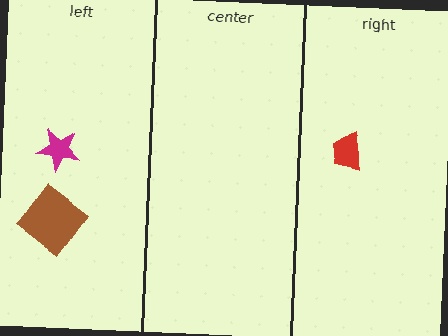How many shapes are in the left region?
2.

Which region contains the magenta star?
The left region.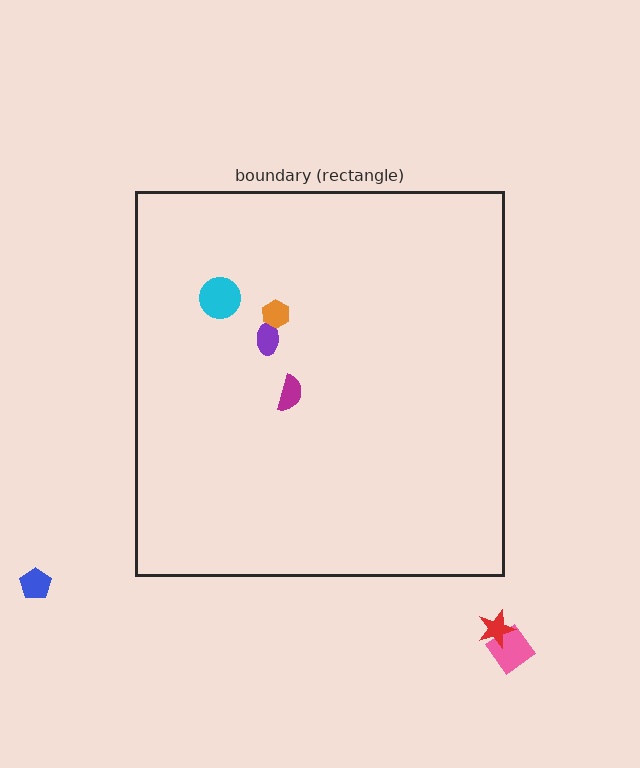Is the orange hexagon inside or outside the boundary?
Inside.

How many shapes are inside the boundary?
4 inside, 3 outside.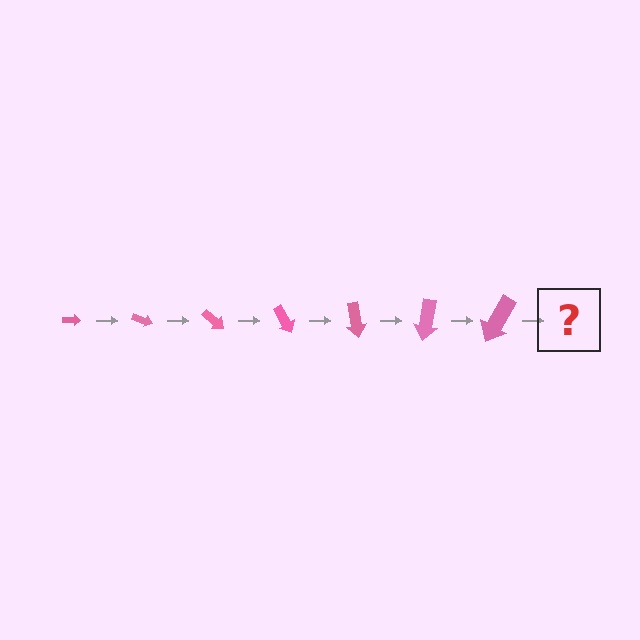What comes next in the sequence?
The next element should be an arrow, larger than the previous one and rotated 140 degrees from the start.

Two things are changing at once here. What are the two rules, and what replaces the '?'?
The two rules are that the arrow grows larger each step and it rotates 20 degrees each step. The '?' should be an arrow, larger than the previous one and rotated 140 degrees from the start.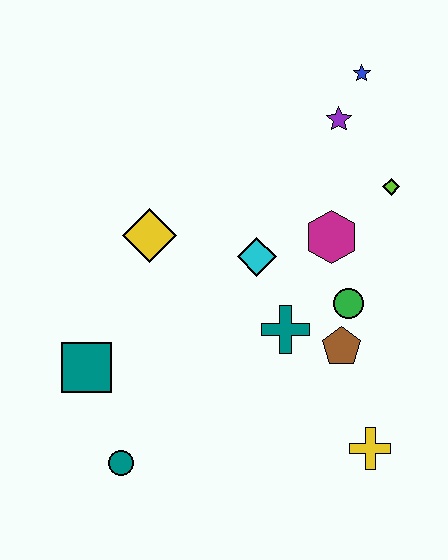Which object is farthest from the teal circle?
The blue star is farthest from the teal circle.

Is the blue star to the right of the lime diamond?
No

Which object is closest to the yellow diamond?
The cyan diamond is closest to the yellow diamond.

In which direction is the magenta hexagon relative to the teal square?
The magenta hexagon is to the right of the teal square.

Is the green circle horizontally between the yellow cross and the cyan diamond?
Yes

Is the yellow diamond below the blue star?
Yes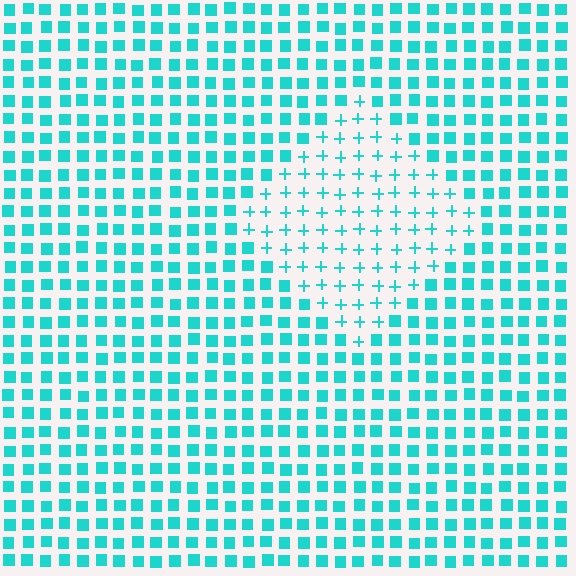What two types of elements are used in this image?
The image uses plus signs inside the diamond region and squares outside it.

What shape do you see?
I see a diamond.